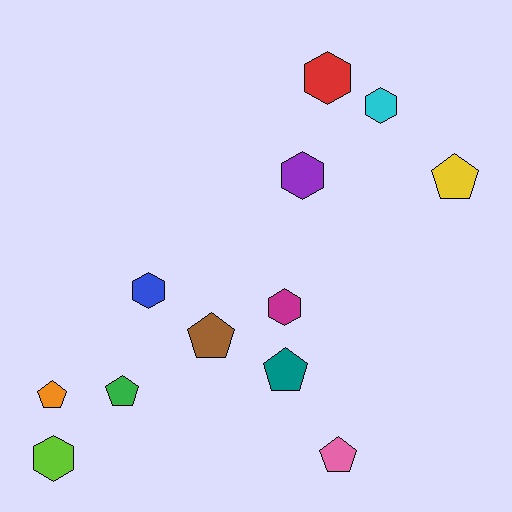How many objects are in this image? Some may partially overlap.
There are 12 objects.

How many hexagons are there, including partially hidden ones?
There are 6 hexagons.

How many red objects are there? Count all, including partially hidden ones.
There is 1 red object.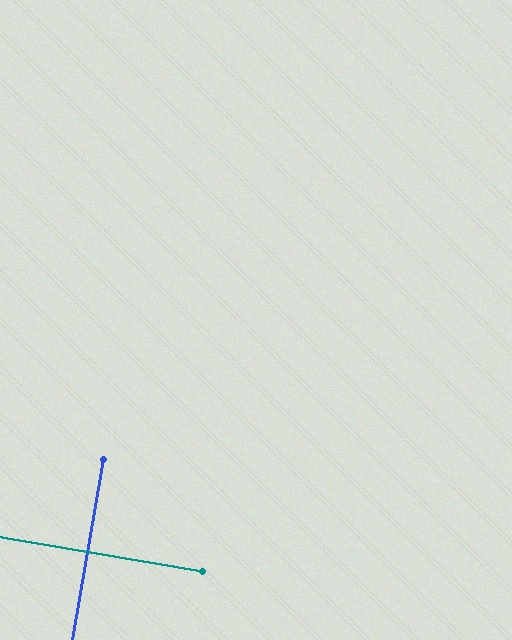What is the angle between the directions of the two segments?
Approximately 90 degrees.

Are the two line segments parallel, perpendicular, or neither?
Perpendicular — they meet at approximately 90°.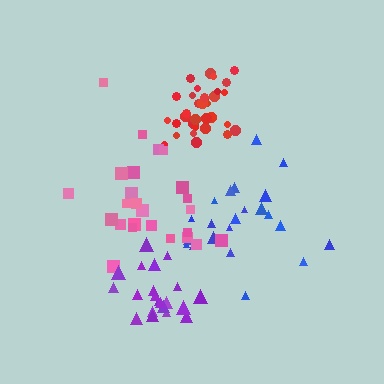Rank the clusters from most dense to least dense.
red, purple, pink, blue.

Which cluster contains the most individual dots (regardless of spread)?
Red (34).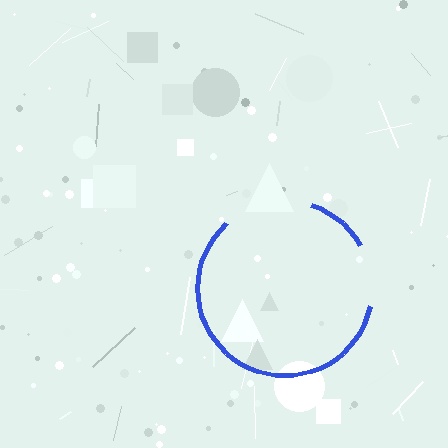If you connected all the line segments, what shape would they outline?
They would outline a circle.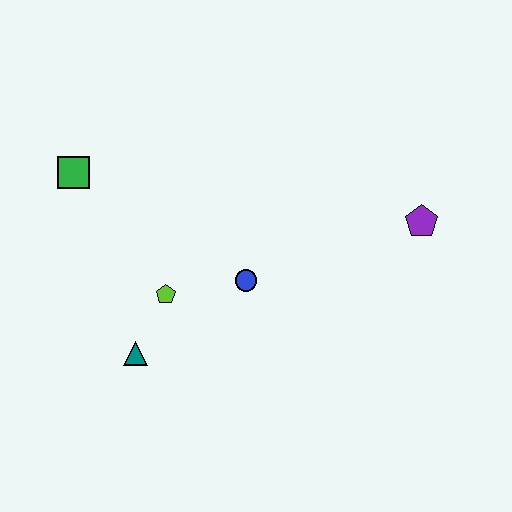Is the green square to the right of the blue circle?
No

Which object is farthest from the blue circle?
The green square is farthest from the blue circle.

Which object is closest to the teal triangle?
The lime pentagon is closest to the teal triangle.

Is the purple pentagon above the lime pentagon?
Yes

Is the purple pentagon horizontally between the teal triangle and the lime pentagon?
No